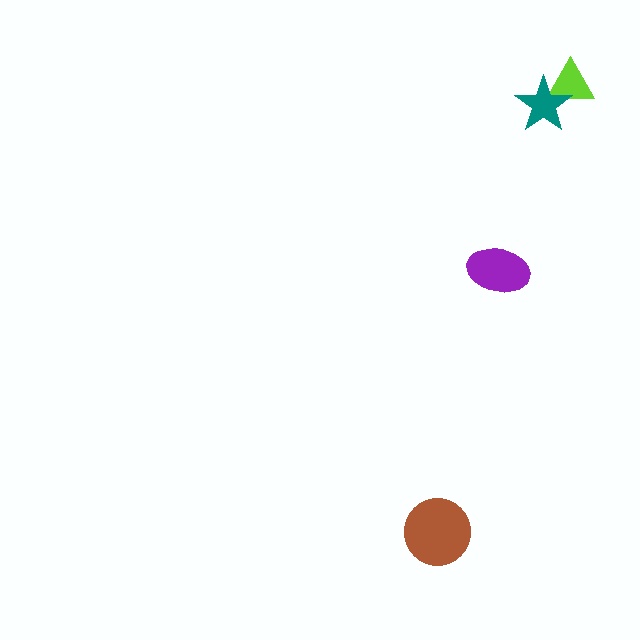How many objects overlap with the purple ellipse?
0 objects overlap with the purple ellipse.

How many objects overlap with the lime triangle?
1 object overlaps with the lime triangle.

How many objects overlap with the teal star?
1 object overlaps with the teal star.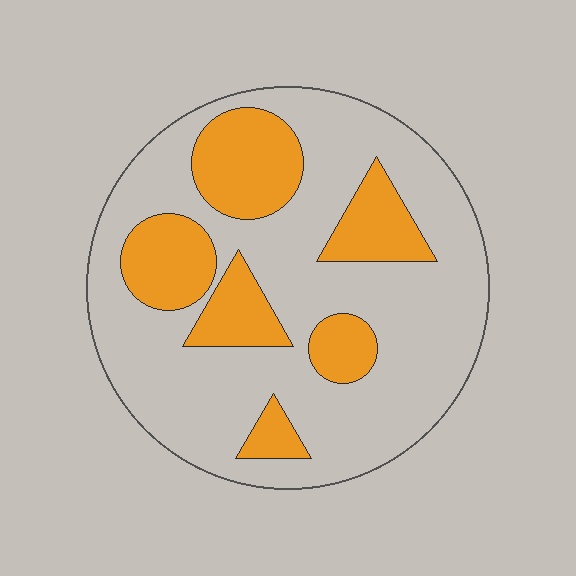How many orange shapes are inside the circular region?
6.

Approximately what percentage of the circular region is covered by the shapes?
Approximately 30%.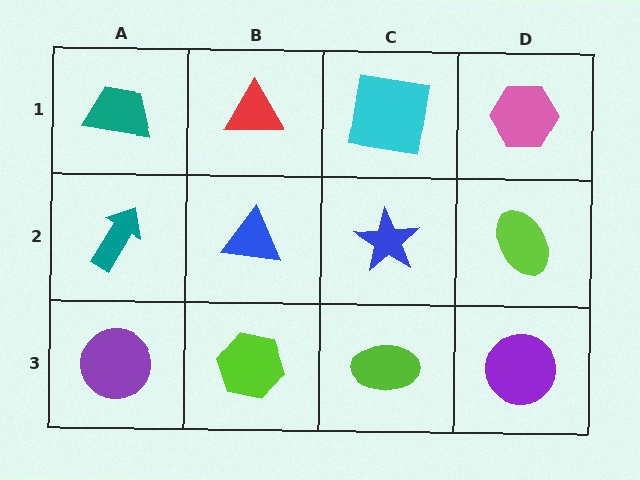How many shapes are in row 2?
4 shapes.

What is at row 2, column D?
A lime ellipse.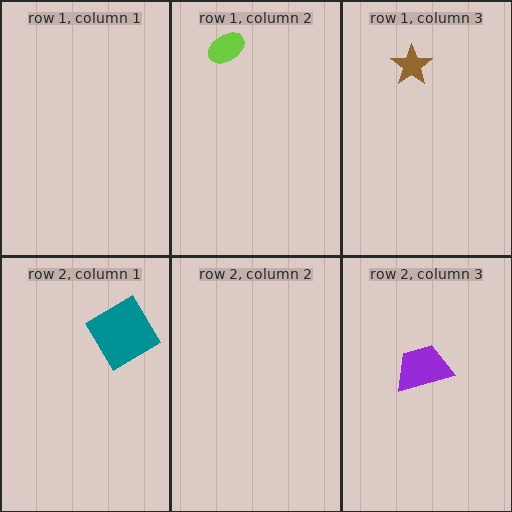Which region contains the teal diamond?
The row 2, column 1 region.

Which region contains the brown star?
The row 1, column 3 region.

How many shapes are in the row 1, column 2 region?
1.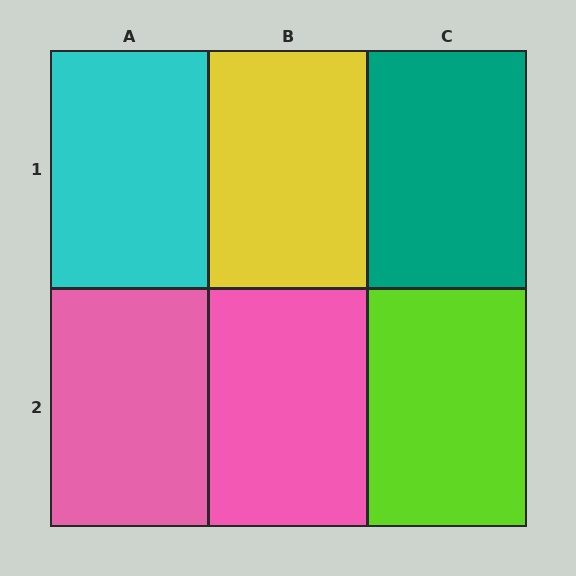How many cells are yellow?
1 cell is yellow.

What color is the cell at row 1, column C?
Teal.